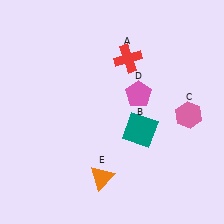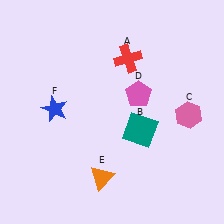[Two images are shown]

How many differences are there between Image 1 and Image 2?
There is 1 difference between the two images.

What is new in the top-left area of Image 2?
A blue star (F) was added in the top-left area of Image 2.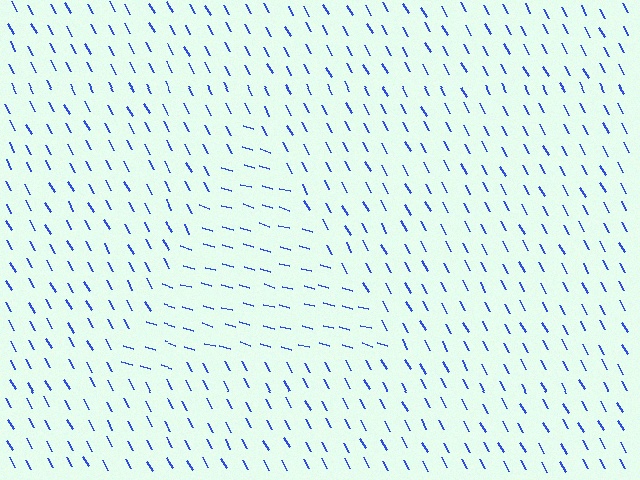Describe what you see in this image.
The image is filled with small blue line segments. A triangle region in the image has lines oriented differently from the surrounding lines, creating a visible texture boundary.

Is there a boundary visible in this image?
Yes, there is a texture boundary formed by a change in line orientation.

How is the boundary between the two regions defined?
The boundary is defined purely by a change in line orientation (approximately 45 degrees difference). All lines are the same color and thickness.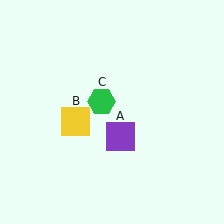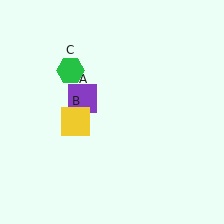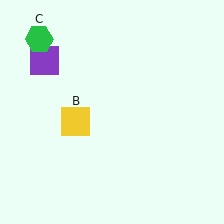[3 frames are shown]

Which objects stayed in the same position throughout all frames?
Yellow square (object B) remained stationary.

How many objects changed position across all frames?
2 objects changed position: purple square (object A), green hexagon (object C).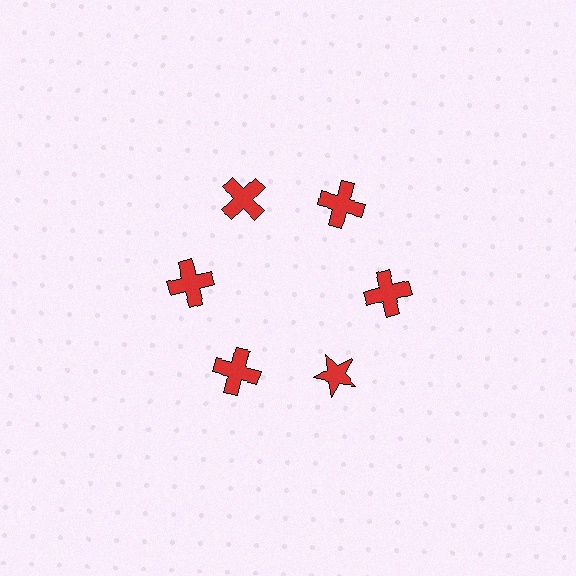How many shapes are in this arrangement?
There are 6 shapes arranged in a ring pattern.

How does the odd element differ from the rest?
It has a different shape: star instead of cross.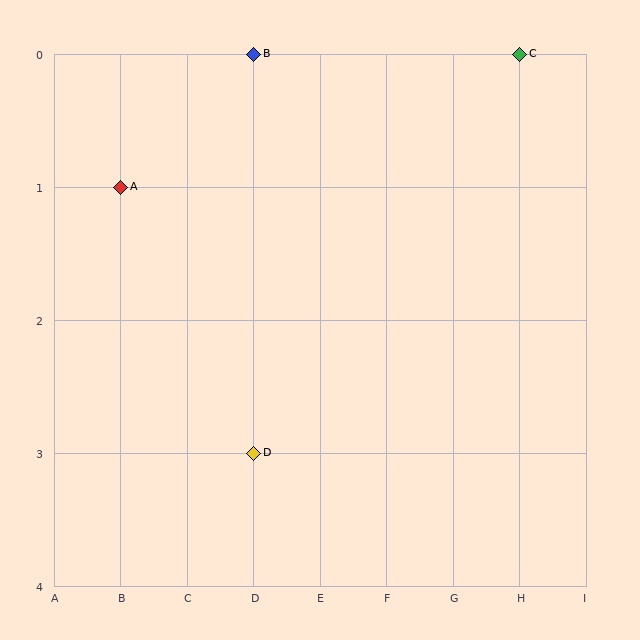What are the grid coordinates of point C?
Point C is at grid coordinates (H, 0).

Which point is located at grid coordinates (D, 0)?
Point B is at (D, 0).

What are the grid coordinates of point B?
Point B is at grid coordinates (D, 0).